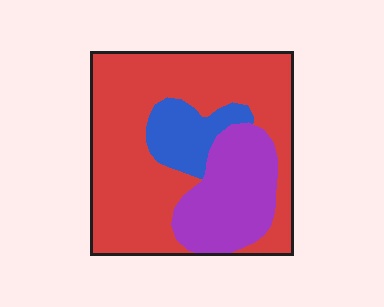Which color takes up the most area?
Red, at roughly 65%.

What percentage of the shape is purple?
Purple takes up about one quarter (1/4) of the shape.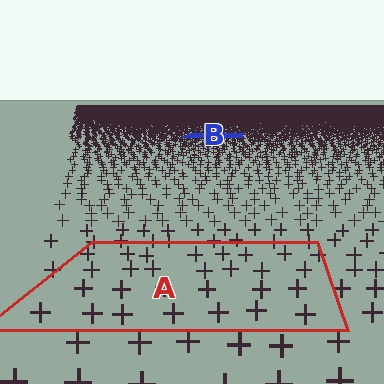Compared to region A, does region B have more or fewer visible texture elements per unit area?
Region B has more texture elements per unit area — they are packed more densely because it is farther away.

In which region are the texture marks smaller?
The texture marks are smaller in region B, because it is farther away.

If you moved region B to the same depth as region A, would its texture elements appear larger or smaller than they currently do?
They would appear larger. At a closer depth, the same texture elements are projected at a bigger on-screen size.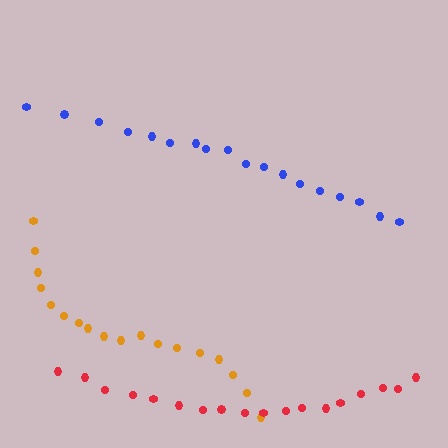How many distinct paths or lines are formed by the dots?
There are 3 distinct paths.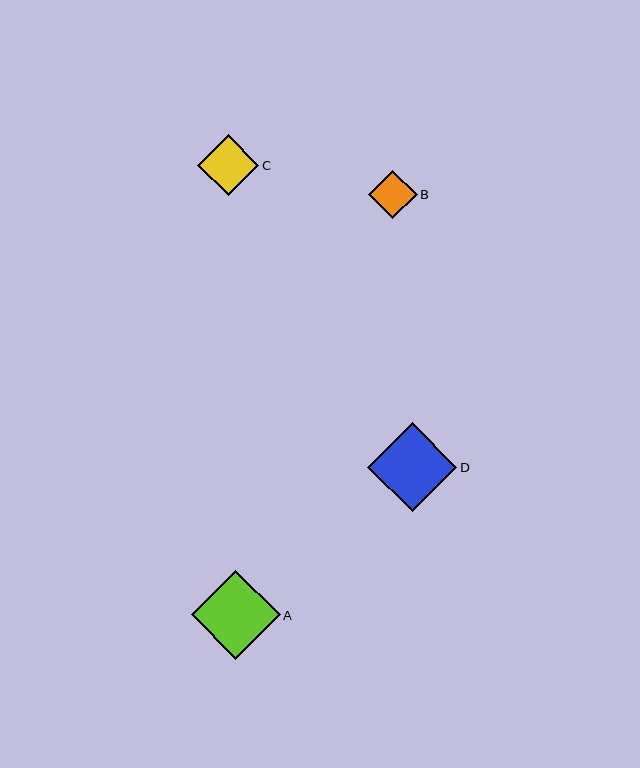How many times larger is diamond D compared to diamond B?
Diamond D is approximately 1.8 times the size of diamond B.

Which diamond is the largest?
Diamond A is the largest with a size of approximately 89 pixels.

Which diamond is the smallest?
Diamond B is the smallest with a size of approximately 49 pixels.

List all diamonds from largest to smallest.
From largest to smallest: A, D, C, B.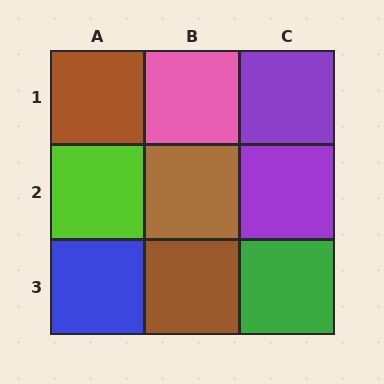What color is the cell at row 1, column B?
Pink.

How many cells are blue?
1 cell is blue.